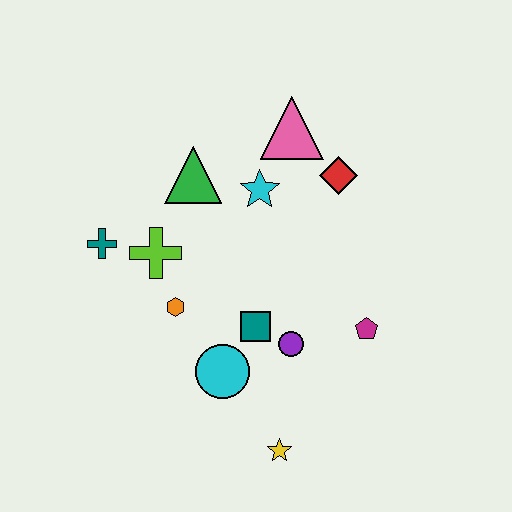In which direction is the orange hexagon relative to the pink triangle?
The orange hexagon is below the pink triangle.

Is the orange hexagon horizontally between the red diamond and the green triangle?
No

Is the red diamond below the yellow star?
No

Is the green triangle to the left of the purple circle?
Yes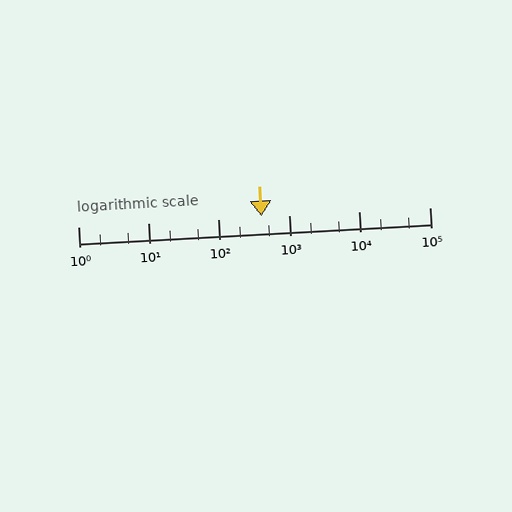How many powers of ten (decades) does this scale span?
The scale spans 5 decades, from 1 to 100000.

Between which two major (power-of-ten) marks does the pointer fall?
The pointer is between 100 and 1000.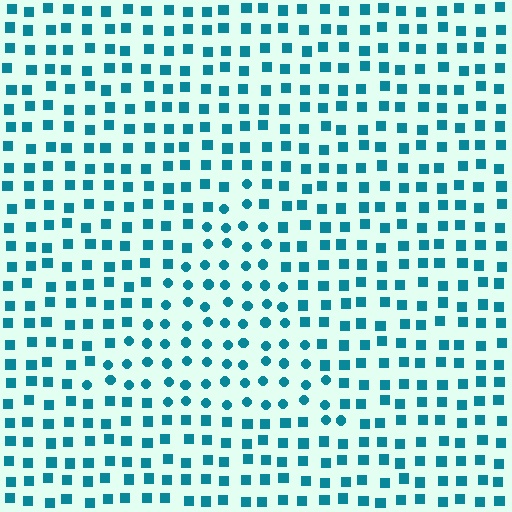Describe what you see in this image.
The image is filled with small teal elements arranged in a uniform grid. A triangle-shaped region contains circles, while the surrounding area contains squares. The boundary is defined purely by the change in element shape.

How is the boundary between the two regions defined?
The boundary is defined by a change in element shape: circles inside vs. squares outside. All elements share the same color and spacing.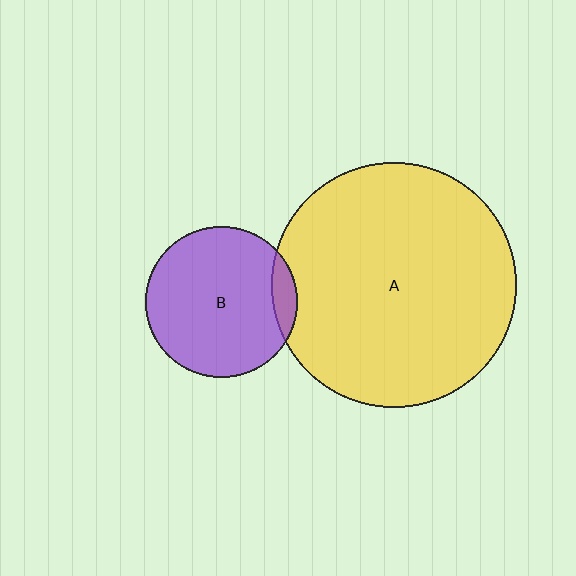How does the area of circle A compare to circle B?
Approximately 2.6 times.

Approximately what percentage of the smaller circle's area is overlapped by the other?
Approximately 10%.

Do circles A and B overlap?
Yes.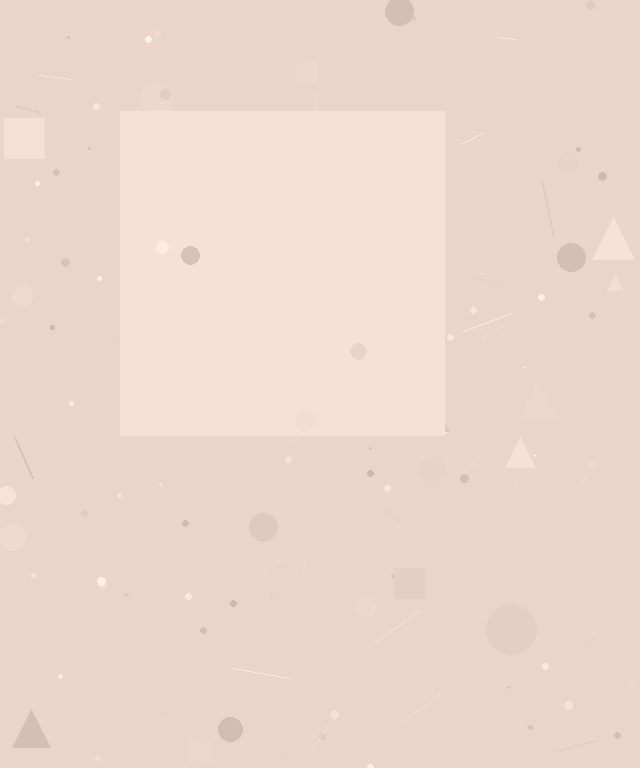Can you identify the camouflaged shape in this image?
The camouflaged shape is a square.